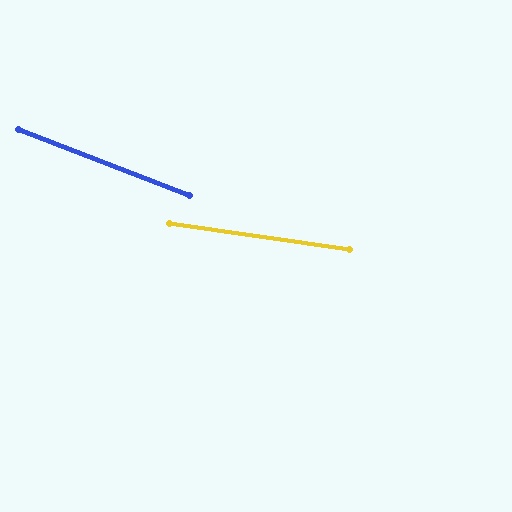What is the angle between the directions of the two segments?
Approximately 13 degrees.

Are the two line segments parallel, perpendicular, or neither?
Neither parallel nor perpendicular — they differ by about 13°.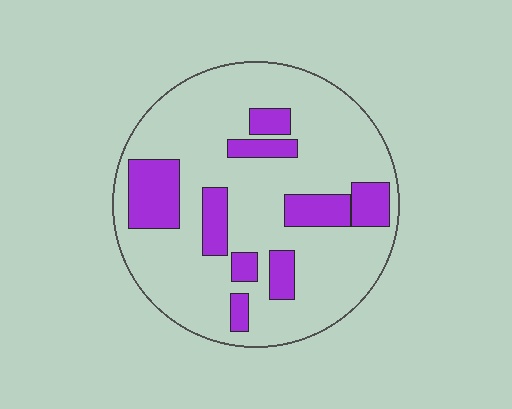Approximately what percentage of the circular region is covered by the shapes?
Approximately 25%.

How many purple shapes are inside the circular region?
9.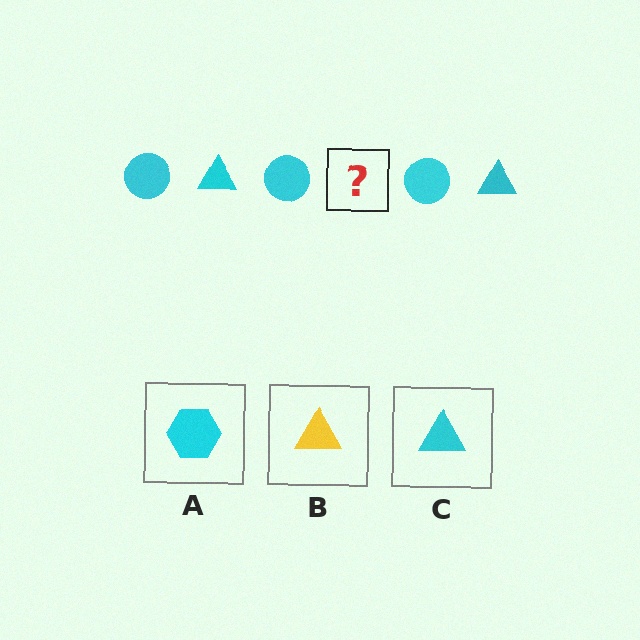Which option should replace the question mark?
Option C.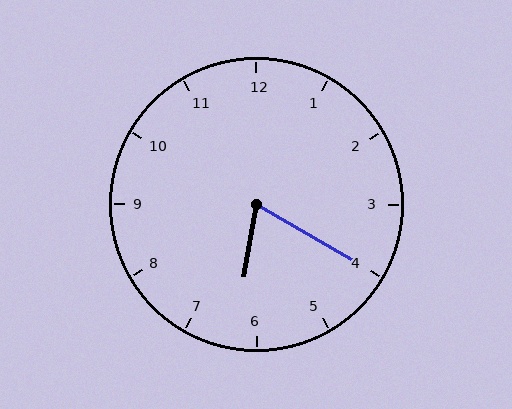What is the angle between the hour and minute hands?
Approximately 70 degrees.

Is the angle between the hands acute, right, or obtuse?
It is acute.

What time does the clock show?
6:20.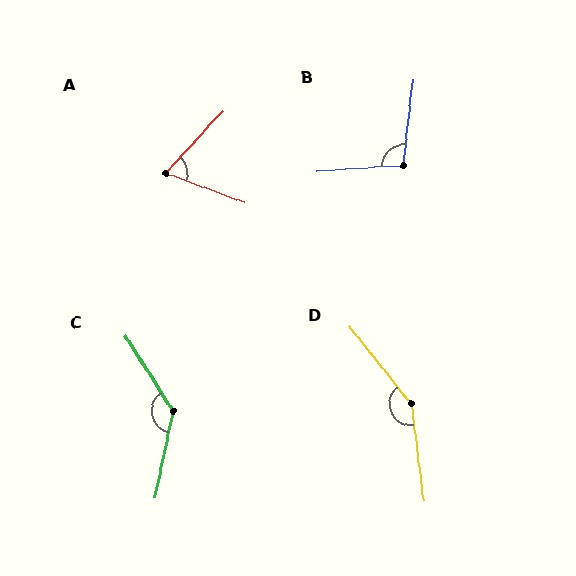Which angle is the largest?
D, at approximately 149 degrees.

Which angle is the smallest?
A, at approximately 67 degrees.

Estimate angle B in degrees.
Approximately 101 degrees.